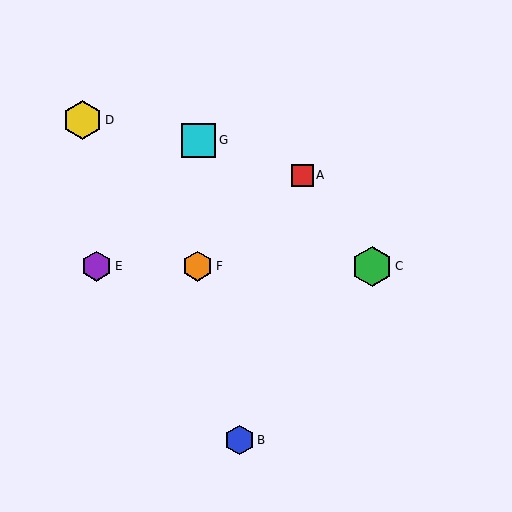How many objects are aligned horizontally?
3 objects (C, E, F) are aligned horizontally.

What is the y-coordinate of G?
Object G is at y≈140.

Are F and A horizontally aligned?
No, F is at y≈266 and A is at y≈175.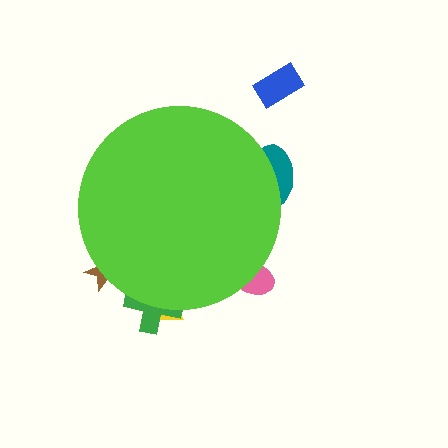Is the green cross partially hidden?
Yes, the green cross is partially hidden behind the lime circle.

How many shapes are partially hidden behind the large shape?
5 shapes are partially hidden.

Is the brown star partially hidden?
Yes, the brown star is partially hidden behind the lime circle.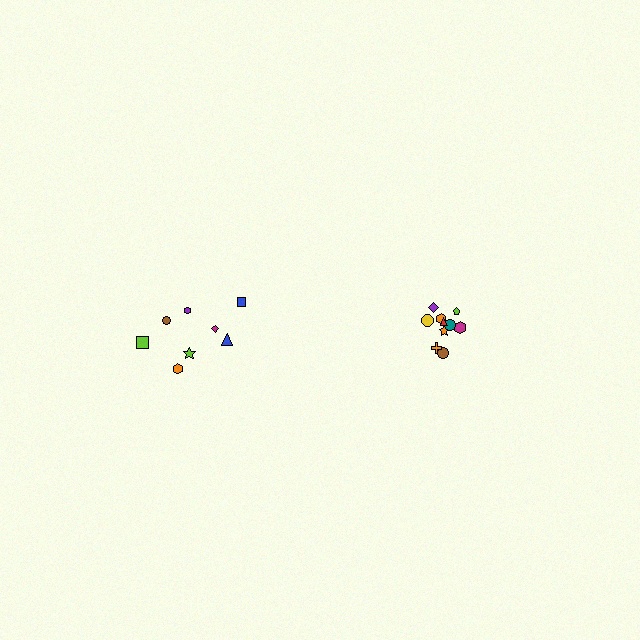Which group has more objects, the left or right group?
The right group.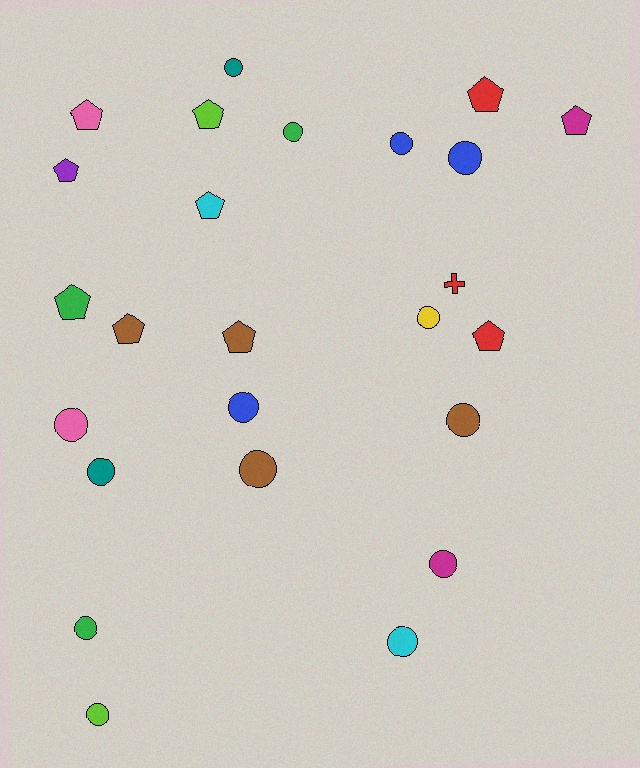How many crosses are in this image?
There is 1 cross.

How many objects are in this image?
There are 25 objects.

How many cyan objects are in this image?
There are 2 cyan objects.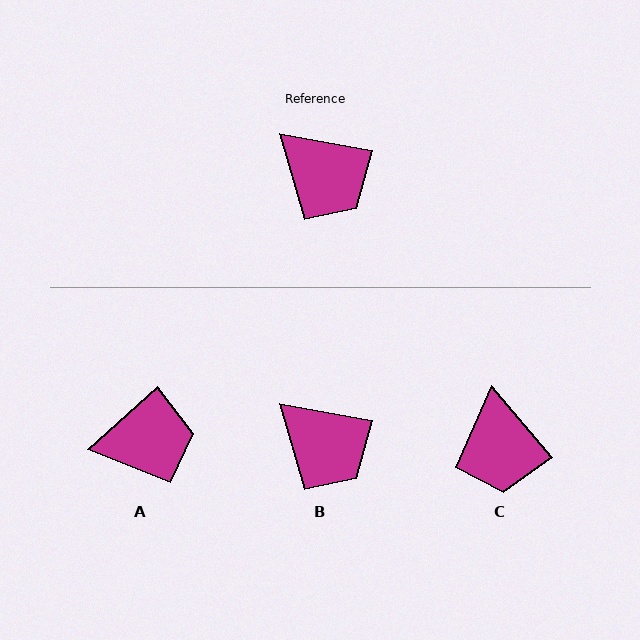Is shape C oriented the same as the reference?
No, it is off by about 40 degrees.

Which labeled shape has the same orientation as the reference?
B.